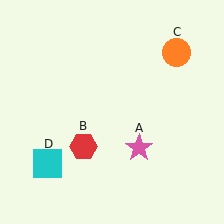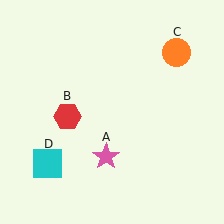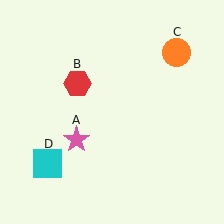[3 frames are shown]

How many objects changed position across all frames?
2 objects changed position: pink star (object A), red hexagon (object B).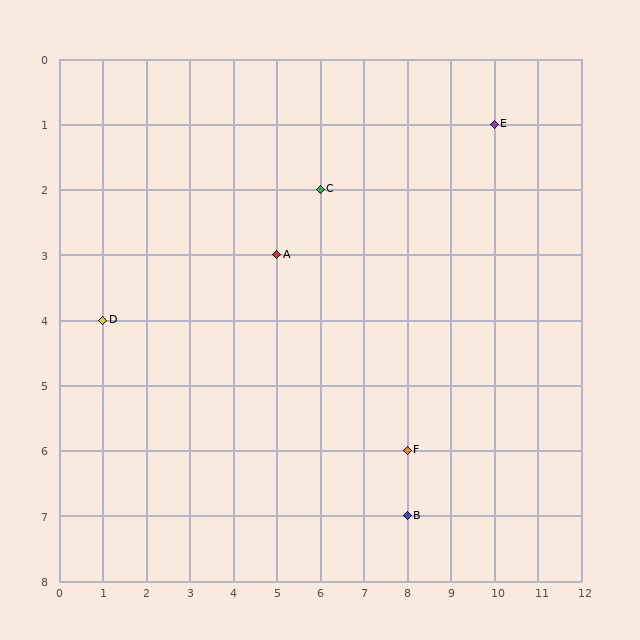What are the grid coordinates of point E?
Point E is at grid coordinates (10, 1).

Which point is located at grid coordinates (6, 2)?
Point C is at (6, 2).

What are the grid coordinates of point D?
Point D is at grid coordinates (1, 4).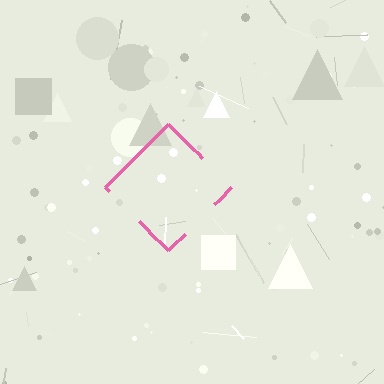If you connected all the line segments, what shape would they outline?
They would outline a diamond.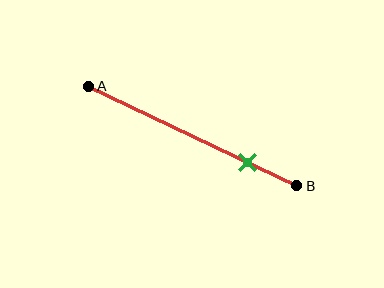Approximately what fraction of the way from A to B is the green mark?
The green mark is approximately 75% of the way from A to B.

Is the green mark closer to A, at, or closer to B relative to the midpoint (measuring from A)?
The green mark is closer to point B than the midpoint of segment AB.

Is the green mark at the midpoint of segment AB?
No, the mark is at about 75% from A, not at the 50% midpoint.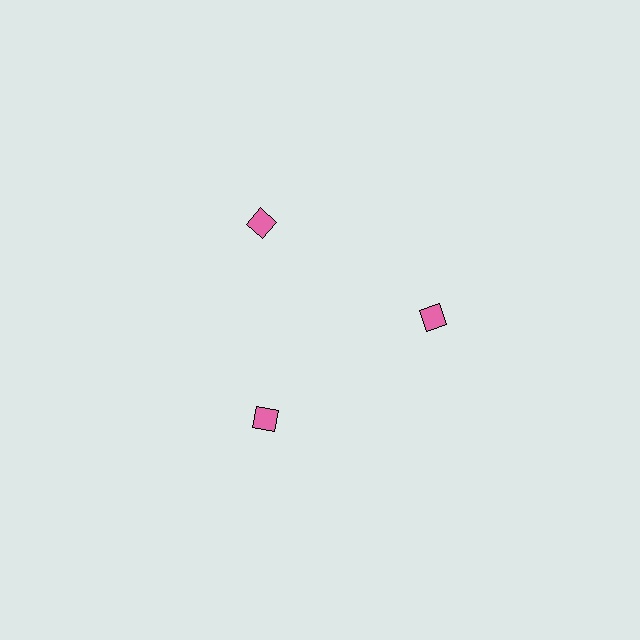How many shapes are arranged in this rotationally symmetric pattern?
There are 3 shapes, arranged in 3 groups of 1.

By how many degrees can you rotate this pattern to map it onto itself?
The pattern maps onto itself every 120 degrees of rotation.